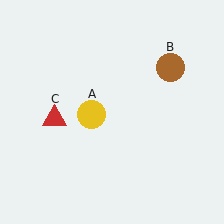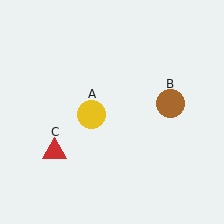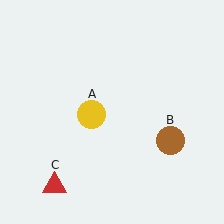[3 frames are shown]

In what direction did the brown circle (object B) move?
The brown circle (object B) moved down.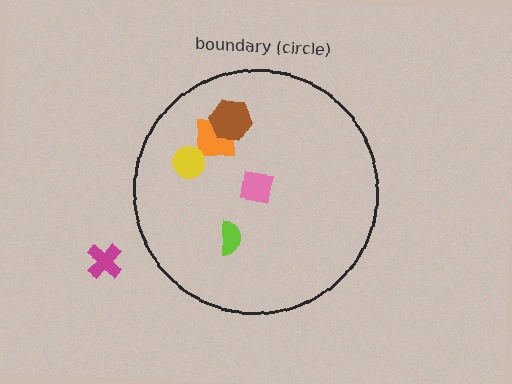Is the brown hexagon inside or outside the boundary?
Inside.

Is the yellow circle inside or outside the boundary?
Inside.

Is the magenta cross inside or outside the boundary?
Outside.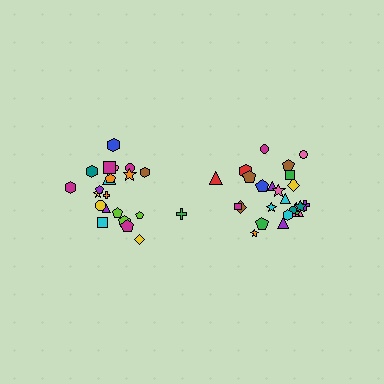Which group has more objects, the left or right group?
The right group.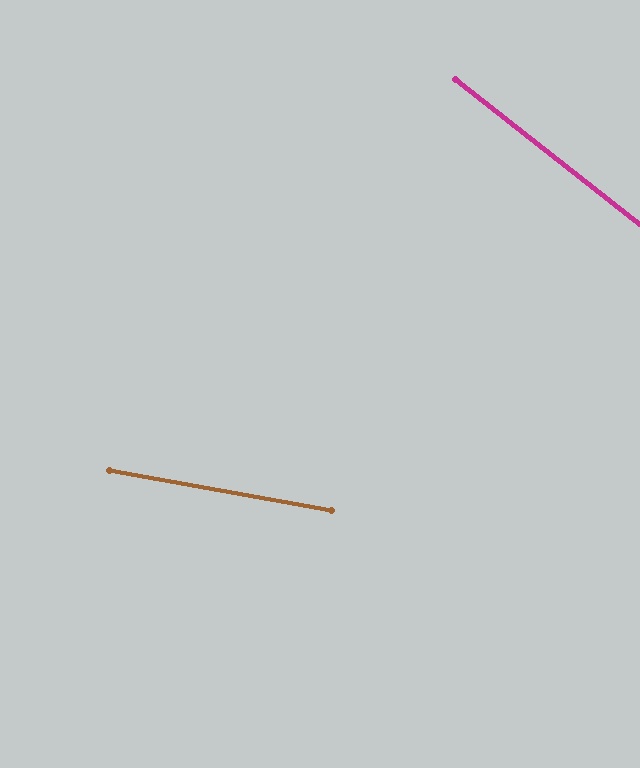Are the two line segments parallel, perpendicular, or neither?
Neither parallel nor perpendicular — they differ by about 28°.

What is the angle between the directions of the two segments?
Approximately 28 degrees.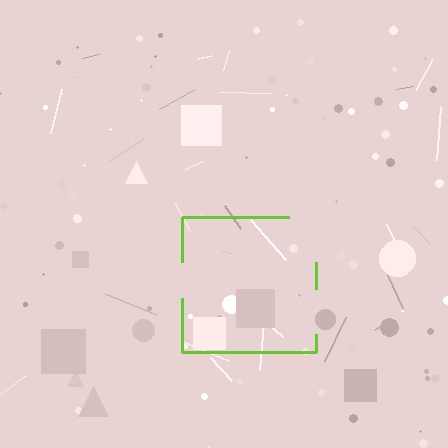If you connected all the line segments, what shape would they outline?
They would outline a square.